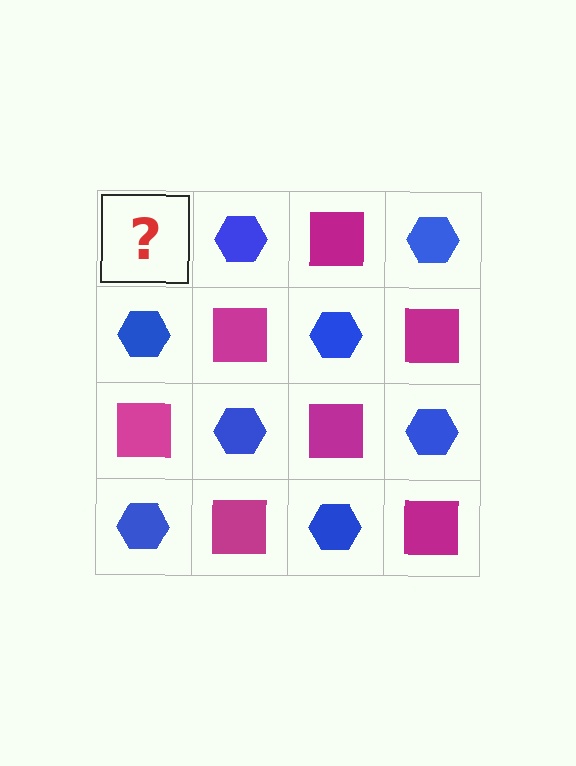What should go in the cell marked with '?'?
The missing cell should contain a magenta square.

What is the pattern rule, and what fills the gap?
The rule is that it alternates magenta square and blue hexagon in a checkerboard pattern. The gap should be filled with a magenta square.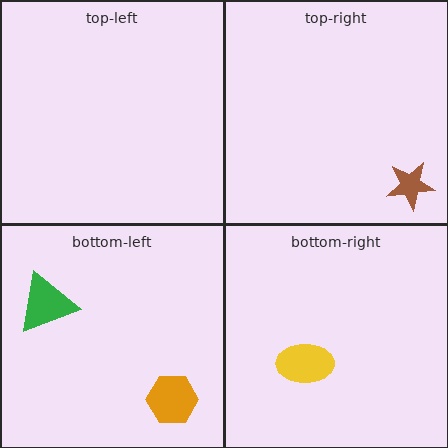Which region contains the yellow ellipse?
The bottom-right region.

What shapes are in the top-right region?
The brown star.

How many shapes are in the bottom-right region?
1.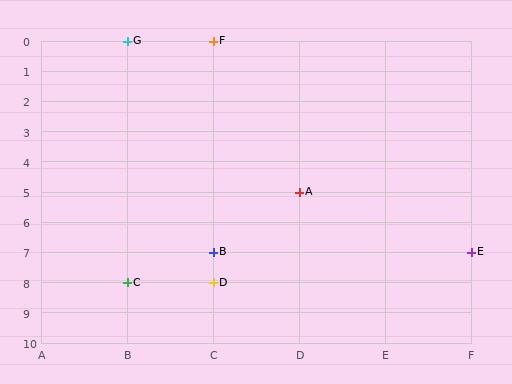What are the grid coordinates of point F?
Point F is at grid coordinates (C, 0).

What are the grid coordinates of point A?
Point A is at grid coordinates (D, 5).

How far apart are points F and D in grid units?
Points F and D are 8 rows apart.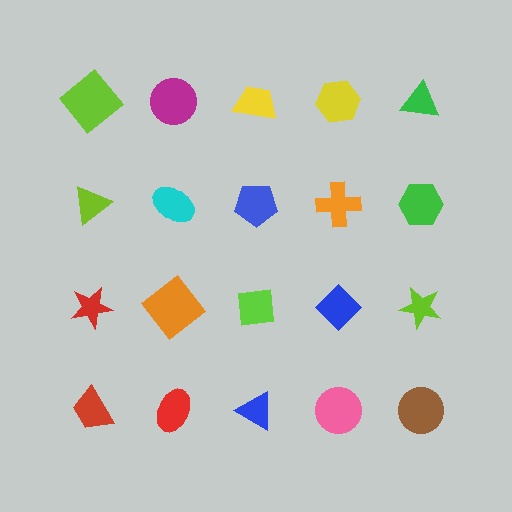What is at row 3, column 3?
A lime square.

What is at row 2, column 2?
A cyan ellipse.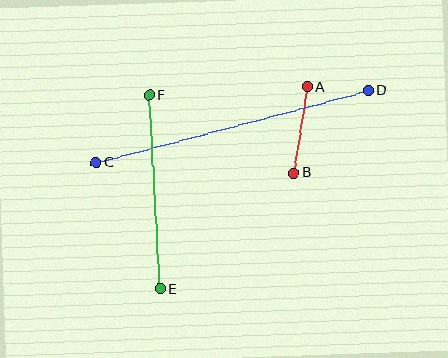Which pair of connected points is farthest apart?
Points C and D are farthest apart.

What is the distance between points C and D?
The distance is approximately 282 pixels.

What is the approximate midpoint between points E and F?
The midpoint is at approximately (155, 192) pixels.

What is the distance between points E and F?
The distance is approximately 194 pixels.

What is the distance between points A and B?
The distance is approximately 87 pixels.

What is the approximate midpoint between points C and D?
The midpoint is at approximately (232, 127) pixels.